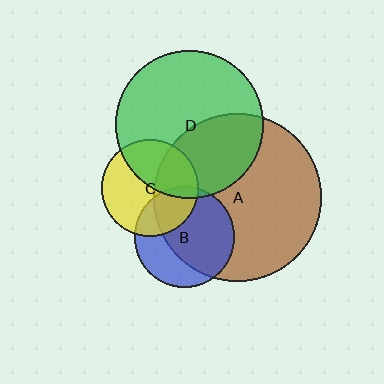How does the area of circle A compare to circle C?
Approximately 3.0 times.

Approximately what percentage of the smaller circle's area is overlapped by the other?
Approximately 40%.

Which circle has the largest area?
Circle A (brown).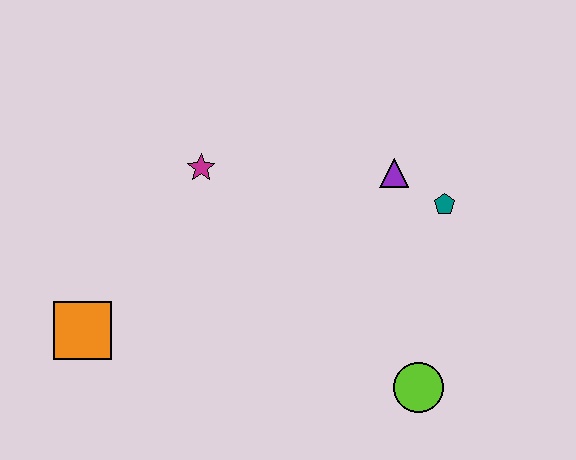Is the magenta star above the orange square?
Yes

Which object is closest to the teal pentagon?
The purple triangle is closest to the teal pentagon.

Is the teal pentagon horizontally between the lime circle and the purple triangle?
No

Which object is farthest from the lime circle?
The orange square is farthest from the lime circle.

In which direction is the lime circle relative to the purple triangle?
The lime circle is below the purple triangle.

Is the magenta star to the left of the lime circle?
Yes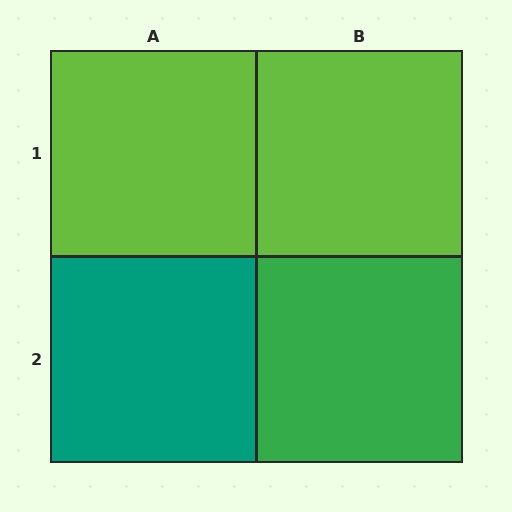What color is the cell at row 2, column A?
Teal.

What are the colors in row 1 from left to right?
Lime, lime.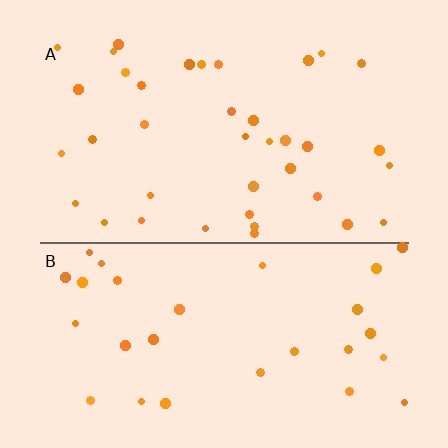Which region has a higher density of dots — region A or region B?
A (the top).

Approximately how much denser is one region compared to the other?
Approximately 1.3× — region A over region B.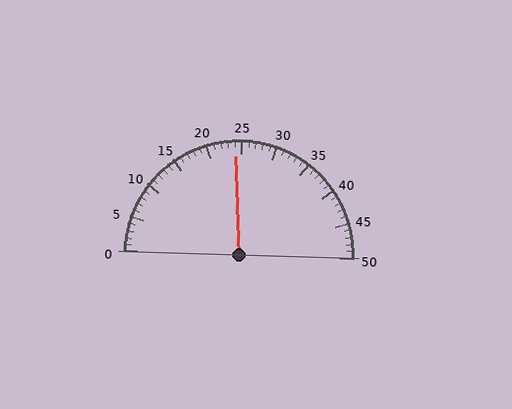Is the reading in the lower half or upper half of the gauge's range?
The reading is in the lower half of the range (0 to 50).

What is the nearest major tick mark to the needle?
The nearest major tick mark is 25.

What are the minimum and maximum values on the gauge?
The gauge ranges from 0 to 50.